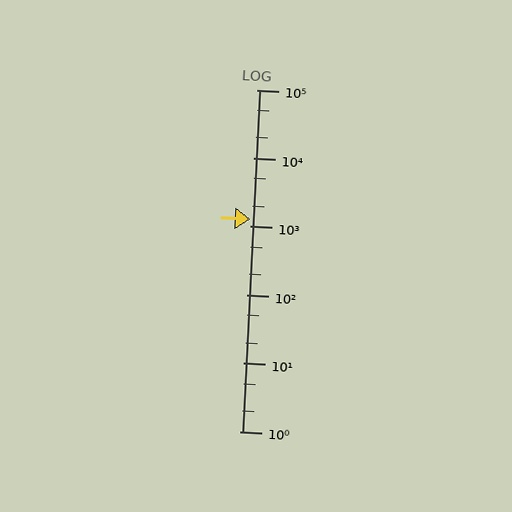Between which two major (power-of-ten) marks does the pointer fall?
The pointer is between 1000 and 10000.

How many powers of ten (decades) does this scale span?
The scale spans 5 decades, from 1 to 100000.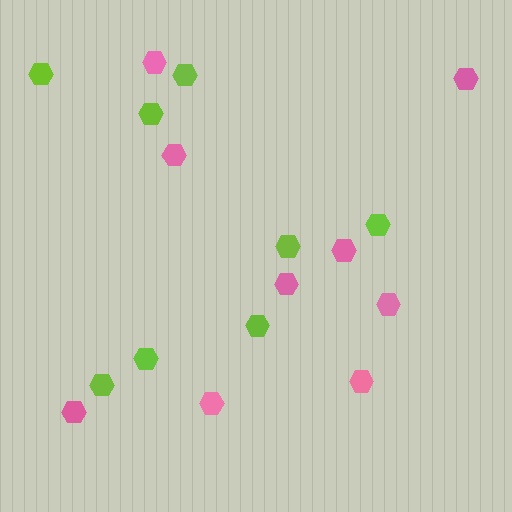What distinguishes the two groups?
There are 2 groups: one group of pink hexagons (9) and one group of lime hexagons (8).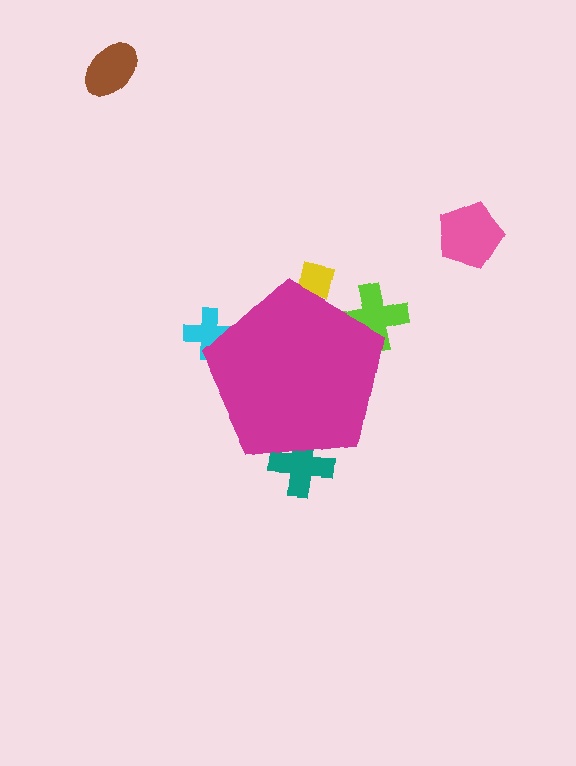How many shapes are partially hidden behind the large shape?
4 shapes are partially hidden.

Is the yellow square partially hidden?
Yes, the yellow square is partially hidden behind the magenta pentagon.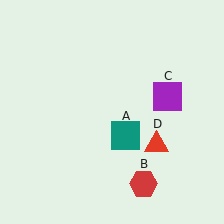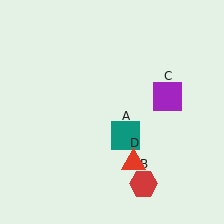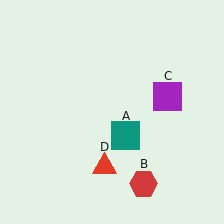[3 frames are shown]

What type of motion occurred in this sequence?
The red triangle (object D) rotated clockwise around the center of the scene.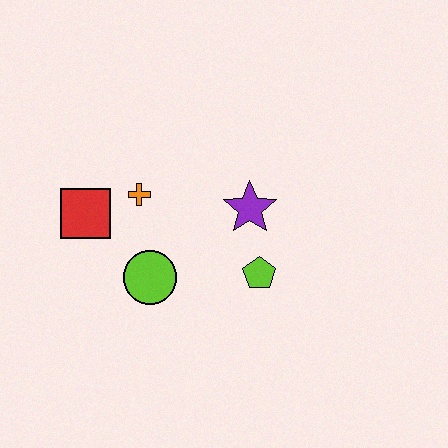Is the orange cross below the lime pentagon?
No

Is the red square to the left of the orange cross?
Yes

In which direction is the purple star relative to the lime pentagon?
The purple star is above the lime pentagon.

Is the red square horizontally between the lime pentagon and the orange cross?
No